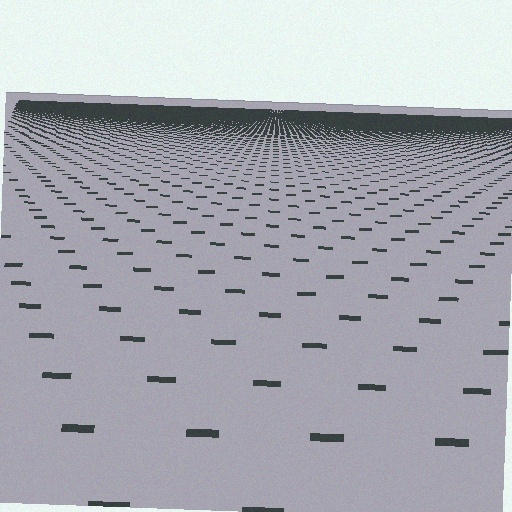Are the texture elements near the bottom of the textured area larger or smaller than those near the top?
Larger. Near the bottom, elements are closer to the viewer and appear at a bigger on-screen size.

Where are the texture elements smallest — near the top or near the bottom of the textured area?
Near the top.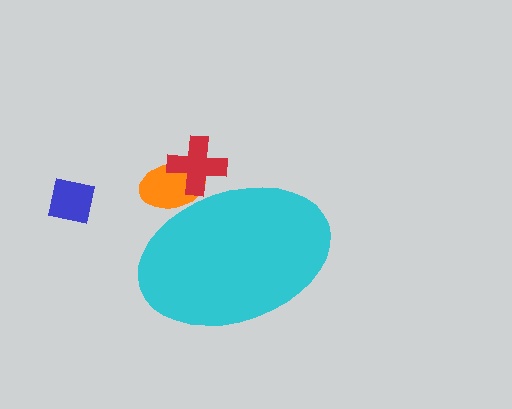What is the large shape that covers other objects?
A cyan ellipse.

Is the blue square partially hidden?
No, the blue square is fully visible.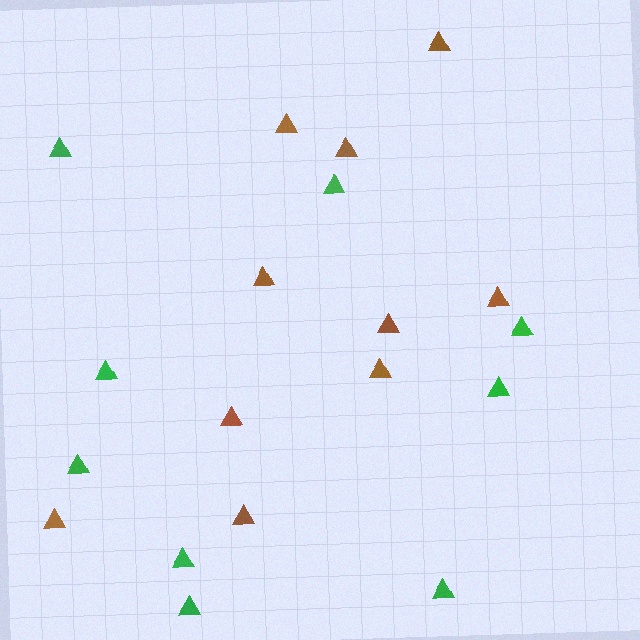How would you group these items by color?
There are 2 groups: one group of green triangles (9) and one group of brown triangles (10).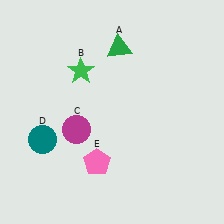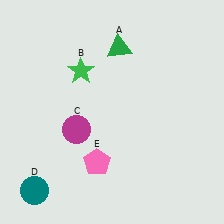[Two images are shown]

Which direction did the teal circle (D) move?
The teal circle (D) moved down.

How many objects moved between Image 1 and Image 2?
1 object moved between the two images.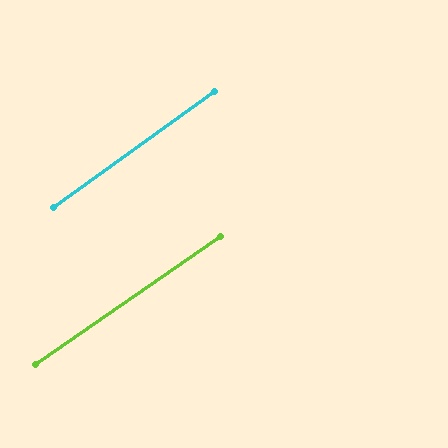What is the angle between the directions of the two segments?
Approximately 1 degree.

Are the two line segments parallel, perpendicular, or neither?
Parallel — their directions differ by only 1.1°.